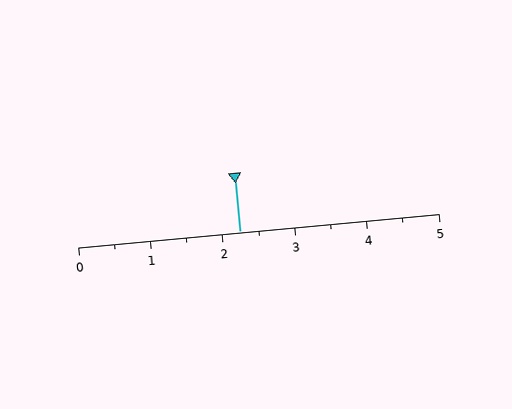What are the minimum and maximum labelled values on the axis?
The axis runs from 0 to 5.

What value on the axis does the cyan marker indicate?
The marker indicates approximately 2.2.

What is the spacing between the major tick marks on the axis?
The major ticks are spaced 1 apart.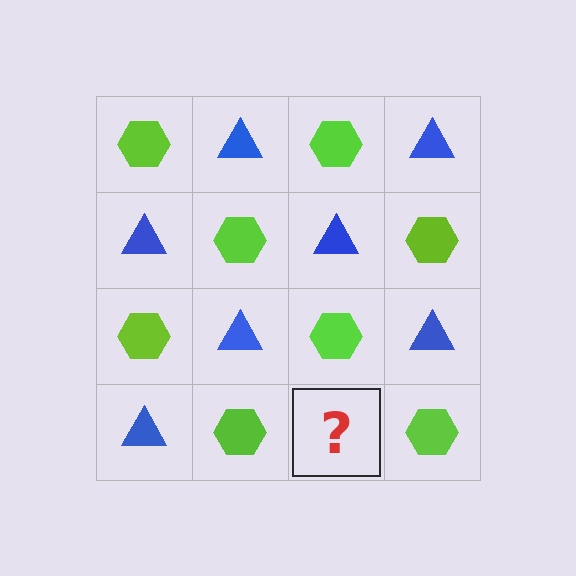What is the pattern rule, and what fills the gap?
The rule is that it alternates lime hexagon and blue triangle in a checkerboard pattern. The gap should be filled with a blue triangle.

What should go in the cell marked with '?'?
The missing cell should contain a blue triangle.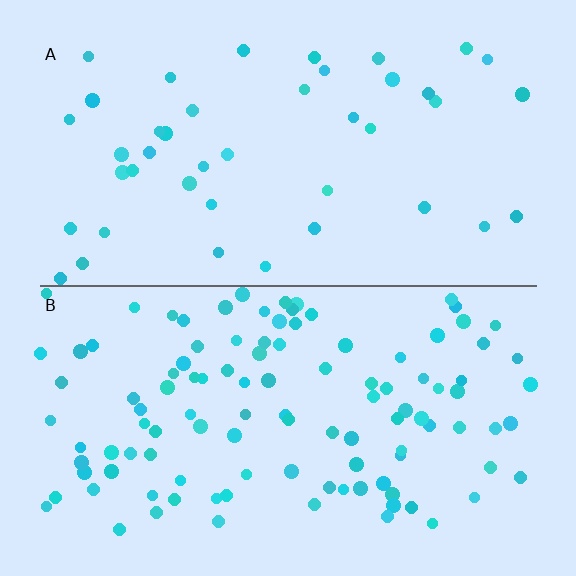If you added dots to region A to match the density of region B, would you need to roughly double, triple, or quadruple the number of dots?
Approximately triple.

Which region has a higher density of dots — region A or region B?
B (the bottom).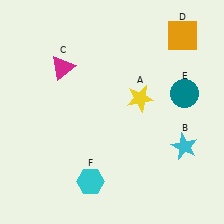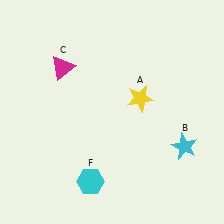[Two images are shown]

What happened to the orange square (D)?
The orange square (D) was removed in Image 2. It was in the top-right area of Image 1.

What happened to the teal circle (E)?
The teal circle (E) was removed in Image 2. It was in the top-right area of Image 1.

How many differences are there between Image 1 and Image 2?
There are 2 differences between the two images.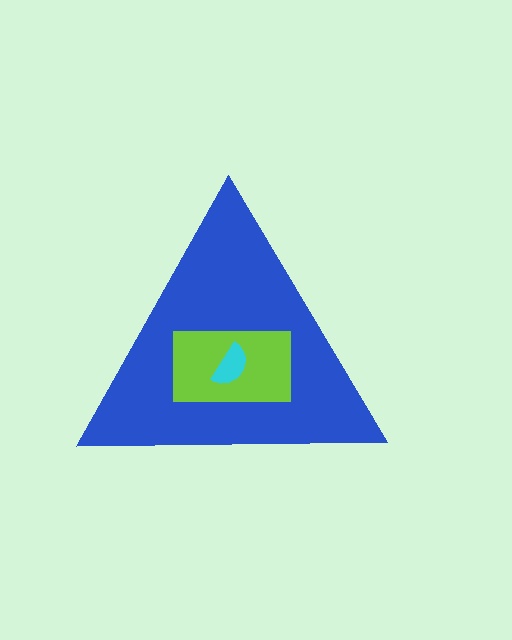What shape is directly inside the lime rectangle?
The cyan semicircle.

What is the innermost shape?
The cyan semicircle.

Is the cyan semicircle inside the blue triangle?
Yes.